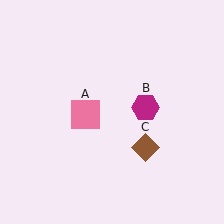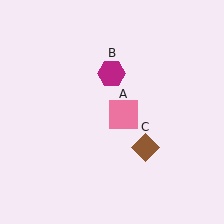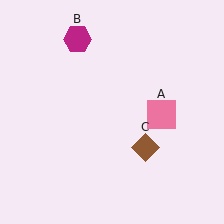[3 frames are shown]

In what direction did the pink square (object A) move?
The pink square (object A) moved right.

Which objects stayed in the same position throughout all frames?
Brown diamond (object C) remained stationary.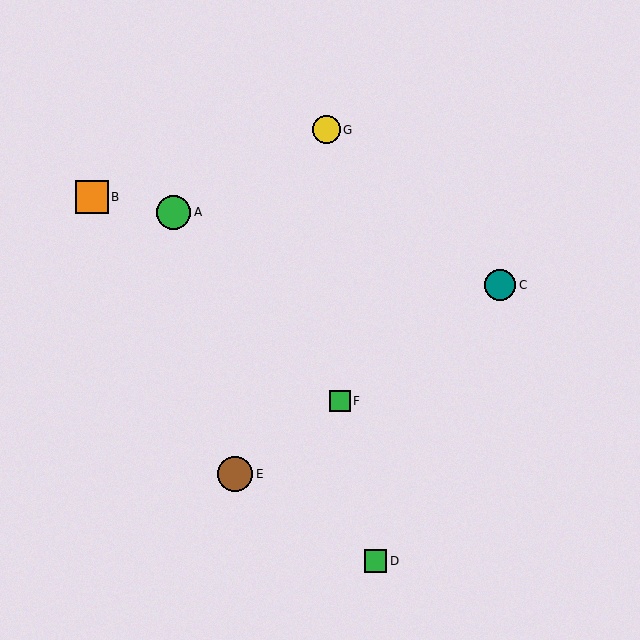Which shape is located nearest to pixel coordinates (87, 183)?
The orange square (labeled B) at (92, 197) is nearest to that location.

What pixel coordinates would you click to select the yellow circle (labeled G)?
Click at (326, 130) to select the yellow circle G.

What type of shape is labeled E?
Shape E is a brown circle.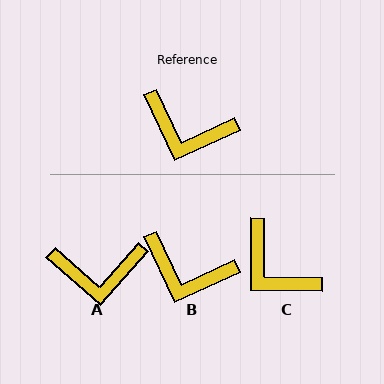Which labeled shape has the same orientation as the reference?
B.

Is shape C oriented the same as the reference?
No, it is off by about 25 degrees.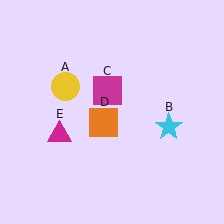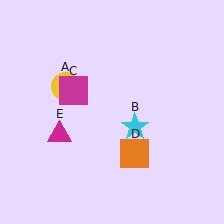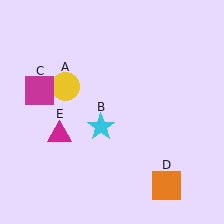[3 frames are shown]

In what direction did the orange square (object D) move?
The orange square (object D) moved down and to the right.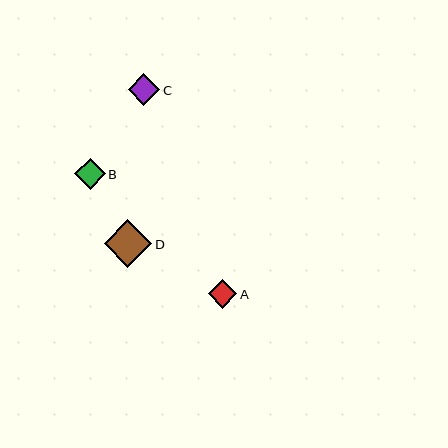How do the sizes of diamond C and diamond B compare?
Diamond C and diamond B are approximately the same size.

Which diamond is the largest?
Diamond D is the largest with a size of approximately 48 pixels.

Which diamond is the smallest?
Diamond A is the smallest with a size of approximately 28 pixels.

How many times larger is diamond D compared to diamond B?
Diamond D is approximately 1.6 times the size of diamond B.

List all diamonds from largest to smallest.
From largest to smallest: D, C, B, A.